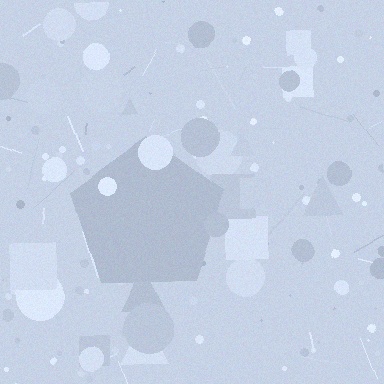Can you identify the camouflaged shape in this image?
The camouflaged shape is a pentagon.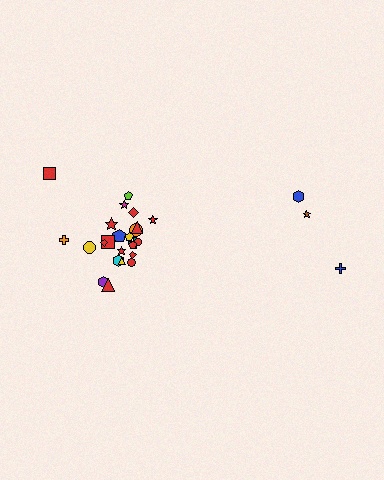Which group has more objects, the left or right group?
The left group.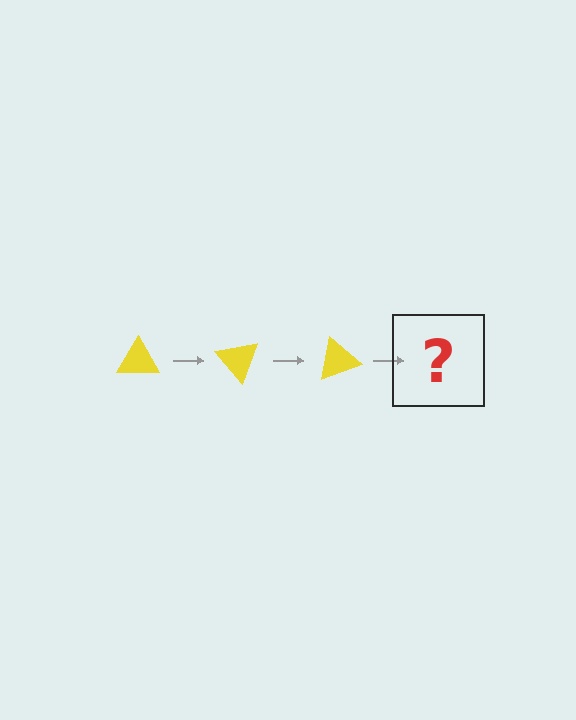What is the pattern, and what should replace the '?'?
The pattern is that the triangle rotates 50 degrees each step. The '?' should be a yellow triangle rotated 150 degrees.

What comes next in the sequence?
The next element should be a yellow triangle rotated 150 degrees.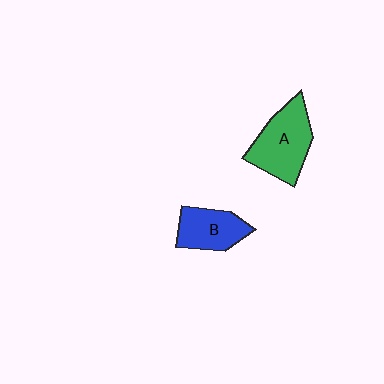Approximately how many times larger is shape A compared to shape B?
Approximately 1.4 times.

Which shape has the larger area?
Shape A (green).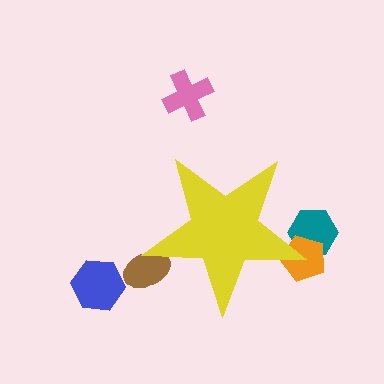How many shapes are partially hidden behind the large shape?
3 shapes are partially hidden.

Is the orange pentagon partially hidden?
Yes, the orange pentagon is partially hidden behind the yellow star.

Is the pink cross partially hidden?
No, the pink cross is fully visible.